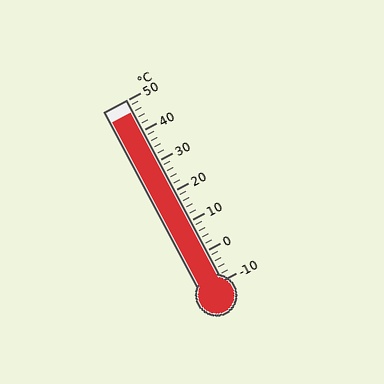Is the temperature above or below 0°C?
The temperature is above 0°C.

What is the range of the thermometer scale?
The thermometer scale ranges from -10°C to 50°C.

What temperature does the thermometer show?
The thermometer shows approximately 46°C.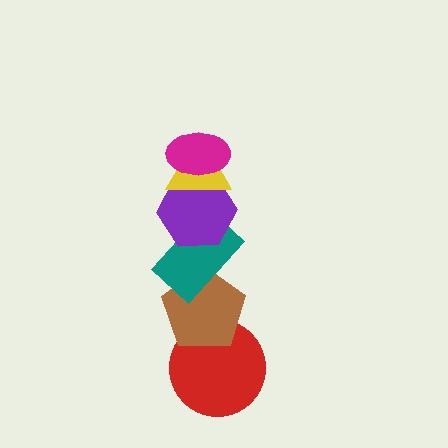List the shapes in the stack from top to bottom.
From top to bottom: the magenta ellipse, the yellow triangle, the purple hexagon, the teal rectangle, the brown pentagon, the red circle.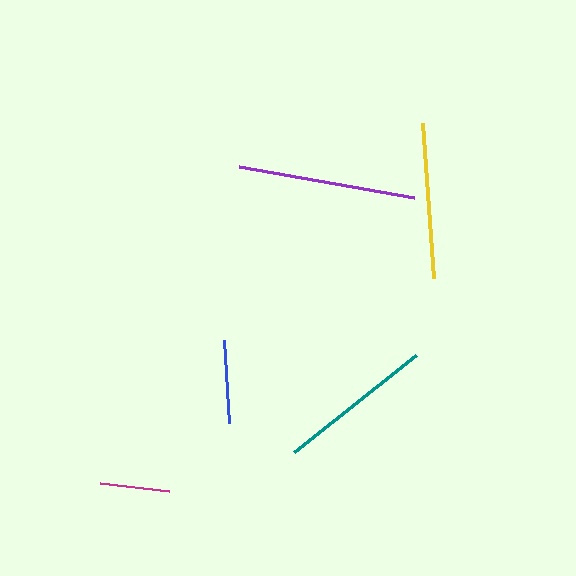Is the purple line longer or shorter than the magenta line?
The purple line is longer than the magenta line.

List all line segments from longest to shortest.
From longest to shortest: purple, yellow, teal, blue, magenta.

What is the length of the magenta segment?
The magenta segment is approximately 70 pixels long.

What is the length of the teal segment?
The teal segment is approximately 156 pixels long.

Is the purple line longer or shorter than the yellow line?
The purple line is longer than the yellow line.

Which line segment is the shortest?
The magenta line is the shortest at approximately 70 pixels.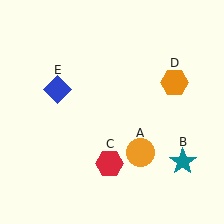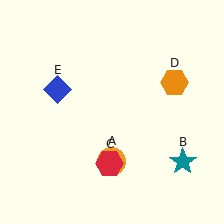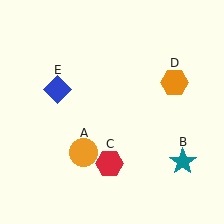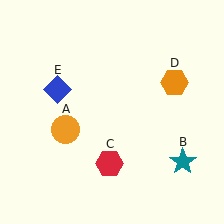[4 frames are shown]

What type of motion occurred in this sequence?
The orange circle (object A) rotated clockwise around the center of the scene.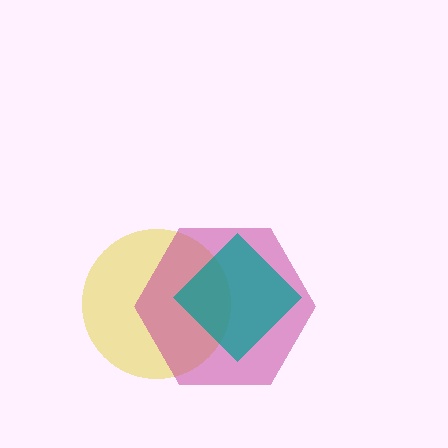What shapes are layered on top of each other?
The layered shapes are: a yellow circle, a magenta hexagon, a teal diamond.